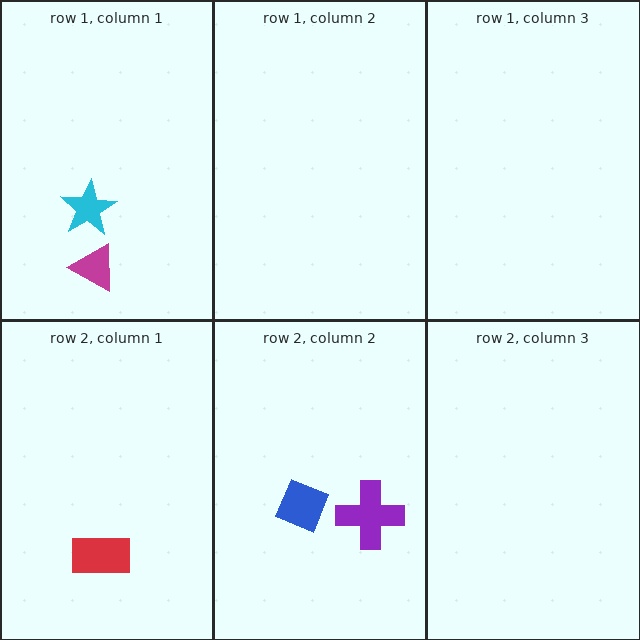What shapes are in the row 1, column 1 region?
The magenta triangle, the cyan star.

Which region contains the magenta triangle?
The row 1, column 1 region.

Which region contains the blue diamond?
The row 2, column 2 region.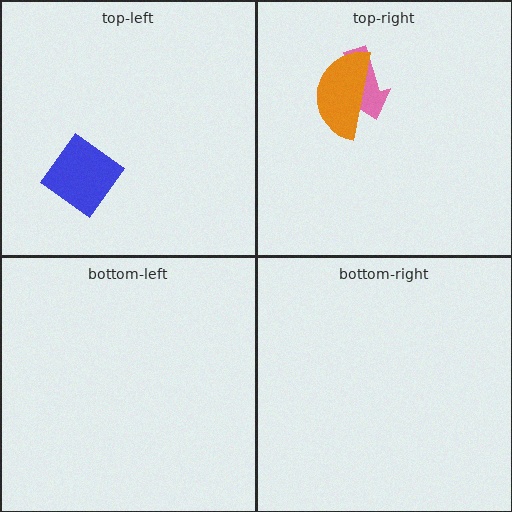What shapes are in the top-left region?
The blue diamond.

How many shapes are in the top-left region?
1.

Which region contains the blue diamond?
The top-left region.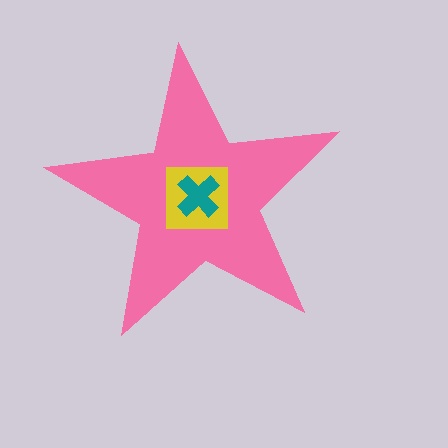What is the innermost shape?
The teal cross.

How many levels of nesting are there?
3.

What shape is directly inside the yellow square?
The teal cross.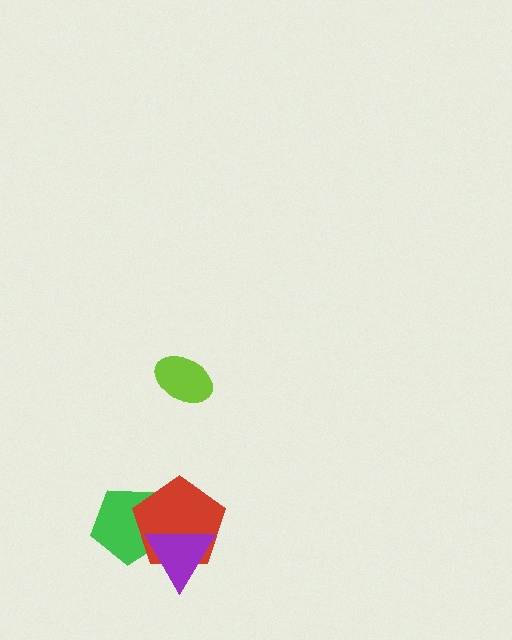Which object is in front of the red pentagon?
The purple triangle is in front of the red pentagon.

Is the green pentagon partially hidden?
Yes, it is partially covered by another shape.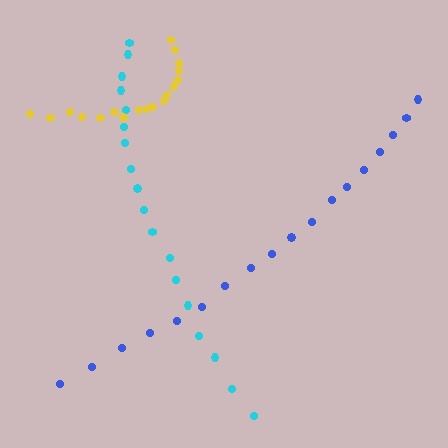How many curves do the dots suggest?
There are 3 distinct paths.